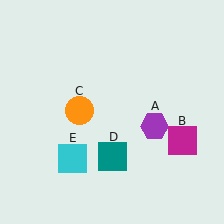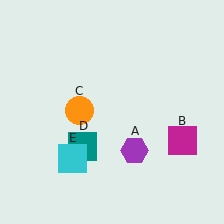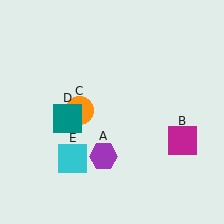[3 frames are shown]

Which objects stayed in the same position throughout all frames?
Magenta square (object B) and orange circle (object C) and cyan square (object E) remained stationary.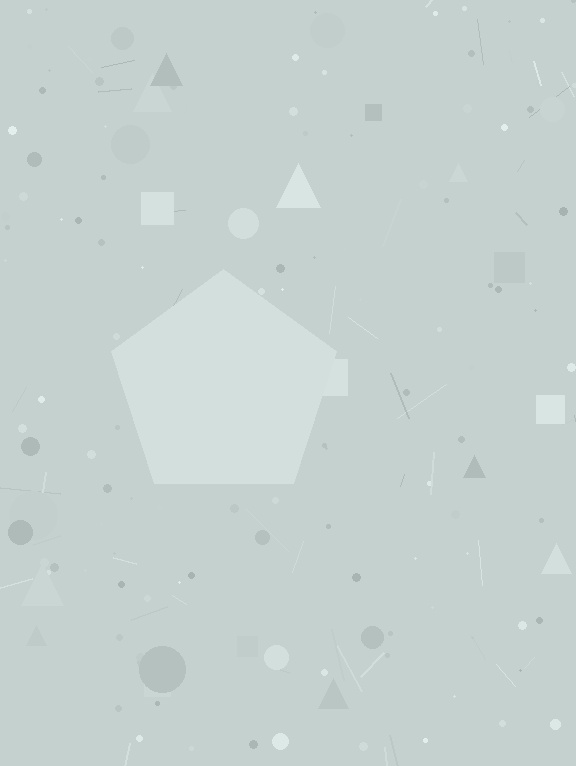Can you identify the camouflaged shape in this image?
The camouflaged shape is a pentagon.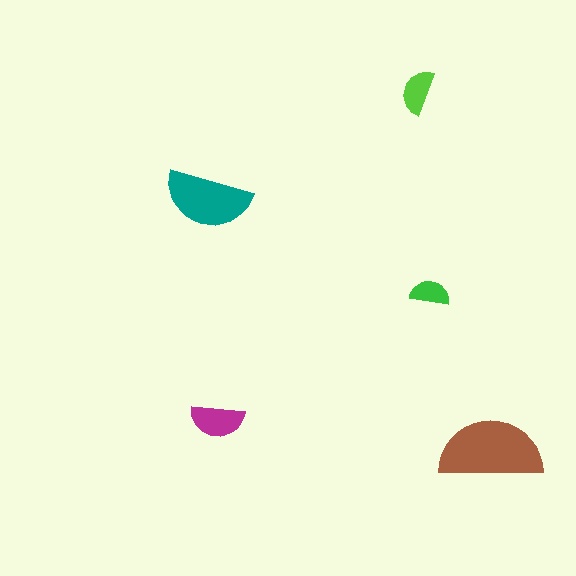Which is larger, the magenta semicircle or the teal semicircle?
The teal one.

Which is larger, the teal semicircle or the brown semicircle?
The brown one.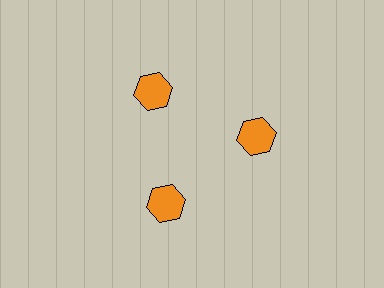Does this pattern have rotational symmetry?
Yes, this pattern has 3-fold rotational symmetry. It looks the same after rotating 120 degrees around the center.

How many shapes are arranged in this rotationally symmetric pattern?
There are 3 shapes, arranged in 3 groups of 1.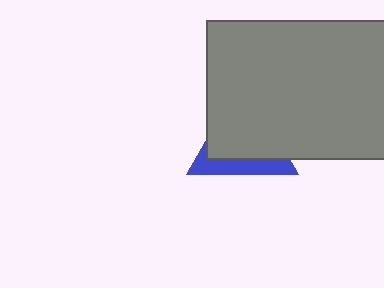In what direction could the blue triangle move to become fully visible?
The blue triangle could move toward the lower-left. That would shift it out from behind the gray rectangle entirely.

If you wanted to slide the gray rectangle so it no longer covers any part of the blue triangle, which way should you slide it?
Slide it toward the upper-right — that is the most direct way to separate the two shapes.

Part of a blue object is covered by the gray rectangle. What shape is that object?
It is a triangle.